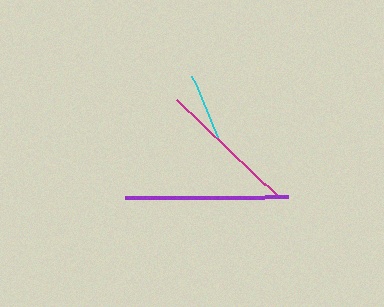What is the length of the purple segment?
The purple segment is approximately 163 pixels long.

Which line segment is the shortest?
The cyan line is the shortest at approximately 67 pixels.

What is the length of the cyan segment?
The cyan segment is approximately 67 pixels long.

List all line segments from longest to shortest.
From longest to shortest: purple, magenta, cyan.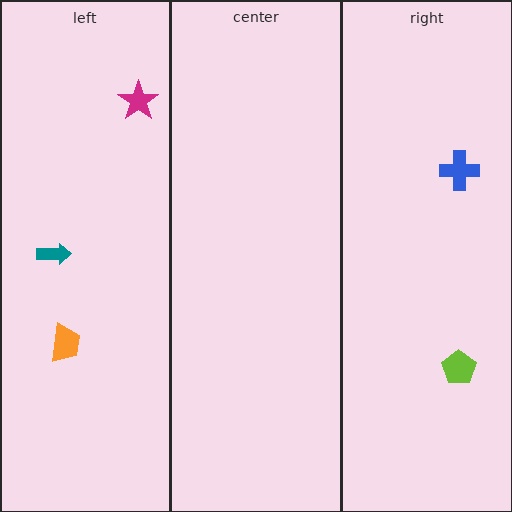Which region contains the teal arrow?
The left region.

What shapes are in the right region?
The blue cross, the lime pentagon.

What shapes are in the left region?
The teal arrow, the orange trapezoid, the magenta star.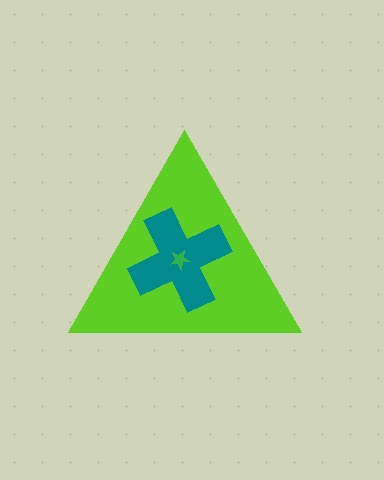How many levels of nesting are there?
3.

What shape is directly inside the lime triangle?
The teal cross.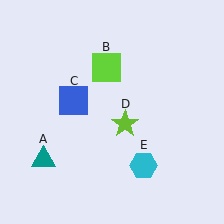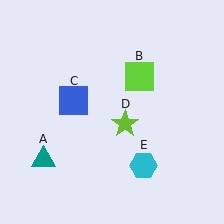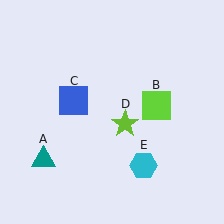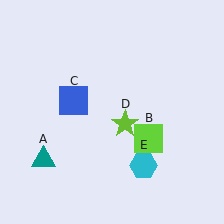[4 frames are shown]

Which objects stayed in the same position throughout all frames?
Teal triangle (object A) and blue square (object C) and lime star (object D) and cyan hexagon (object E) remained stationary.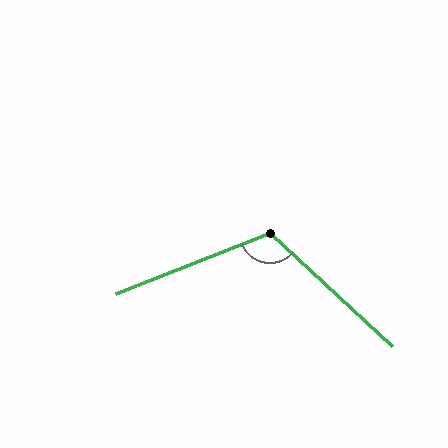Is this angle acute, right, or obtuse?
It is obtuse.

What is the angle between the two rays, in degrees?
Approximately 116 degrees.